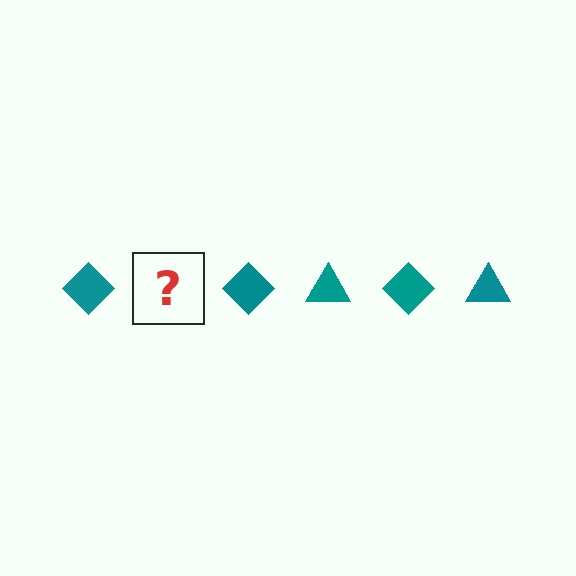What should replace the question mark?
The question mark should be replaced with a teal triangle.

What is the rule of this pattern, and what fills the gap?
The rule is that the pattern cycles through diamond, triangle shapes in teal. The gap should be filled with a teal triangle.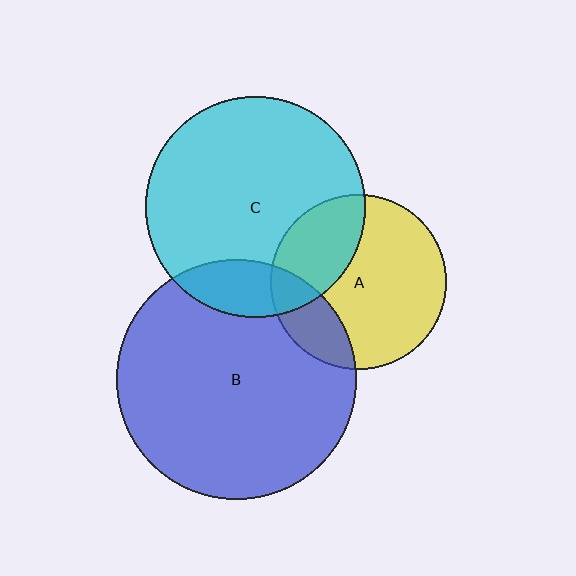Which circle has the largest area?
Circle B (blue).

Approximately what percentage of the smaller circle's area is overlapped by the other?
Approximately 30%.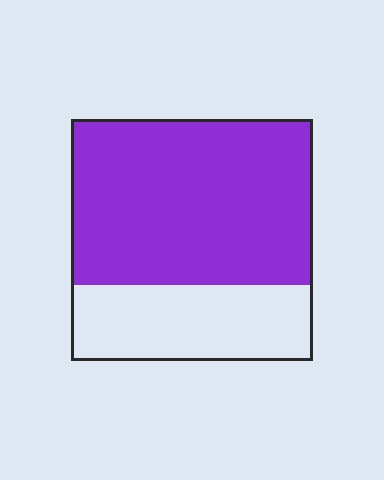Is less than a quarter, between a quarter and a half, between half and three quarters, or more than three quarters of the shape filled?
Between half and three quarters.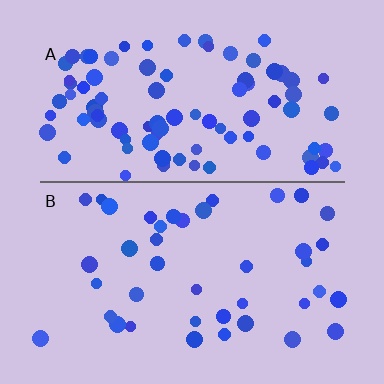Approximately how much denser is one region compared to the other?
Approximately 2.1× — region A over region B.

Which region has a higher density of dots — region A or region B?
A (the top).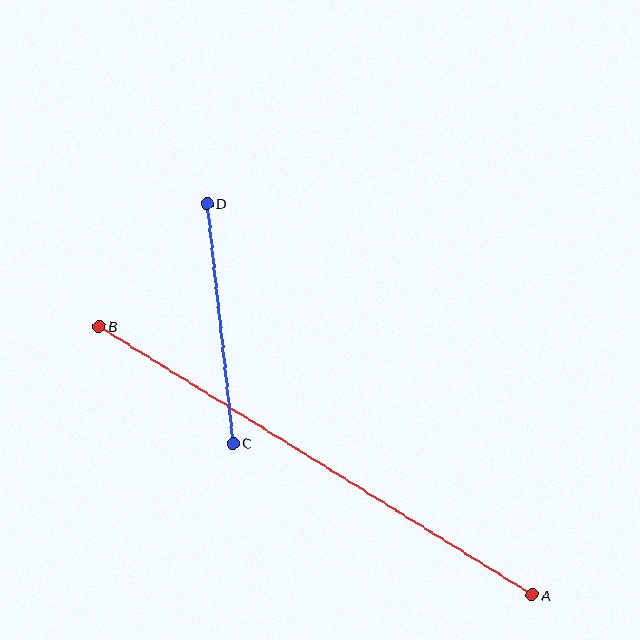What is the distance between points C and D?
The distance is approximately 241 pixels.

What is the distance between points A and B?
The distance is approximately 509 pixels.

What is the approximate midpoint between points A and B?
The midpoint is at approximately (316, 460) pixels.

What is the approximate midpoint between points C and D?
The midpoint is at approximately (220, 323) pixels.